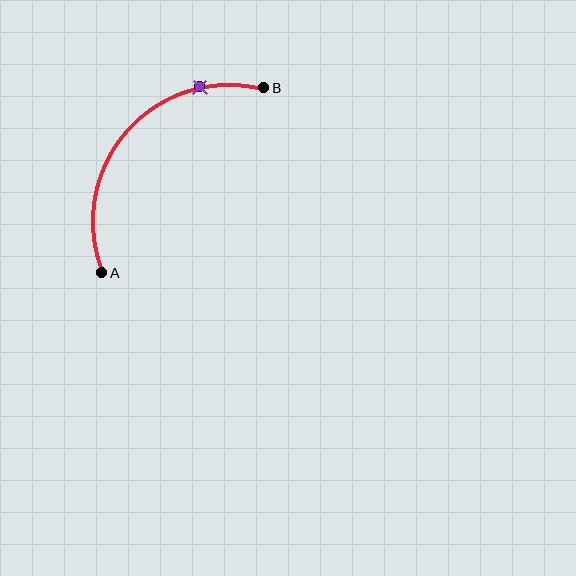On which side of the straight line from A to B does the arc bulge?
The arc bulges above and to the left of the straight line connecting A and B.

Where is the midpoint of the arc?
The arc midpoint is the point on the curve farthest from the straight line joining A and B. It sits above and to the left of that line.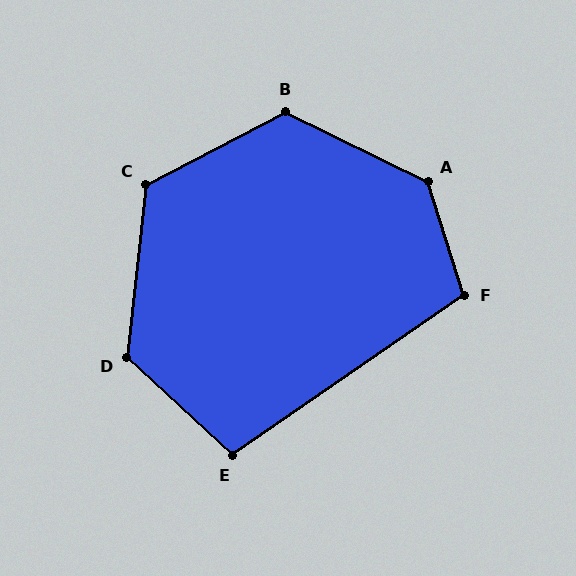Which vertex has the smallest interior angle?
E, at approximately 103 degrees.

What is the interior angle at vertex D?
Approximately 126 degrees (obtuse).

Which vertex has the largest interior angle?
A, at approximately 133 degrees.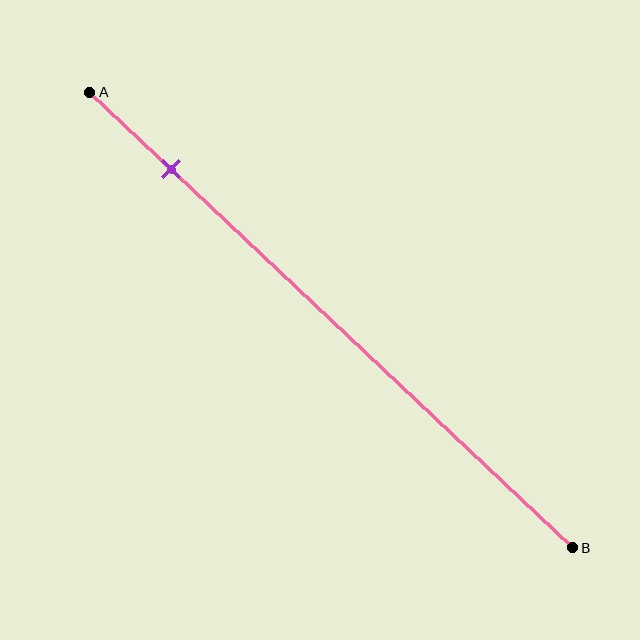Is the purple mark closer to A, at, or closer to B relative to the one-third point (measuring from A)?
The purple mark is closer to point A than the one-third point of segment AB.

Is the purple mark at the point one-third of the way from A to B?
No, the mark is at about 15% from A, not at the 33% one-third point.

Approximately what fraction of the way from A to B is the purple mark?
The purple mark is approximately 15% of the way from A to B.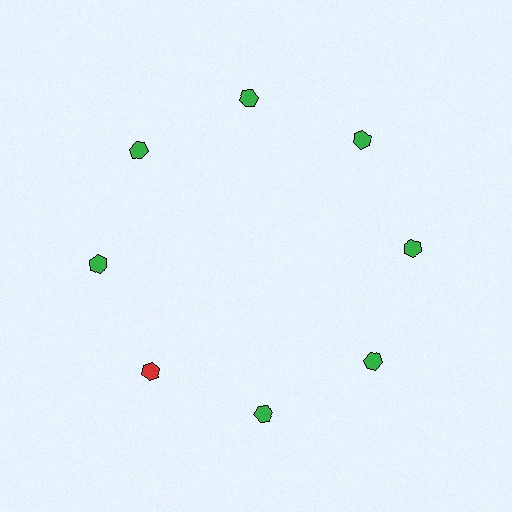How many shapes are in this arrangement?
There are 8 shapes arranged in a ring pattern.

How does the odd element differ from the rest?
It has a different color: red instead of green.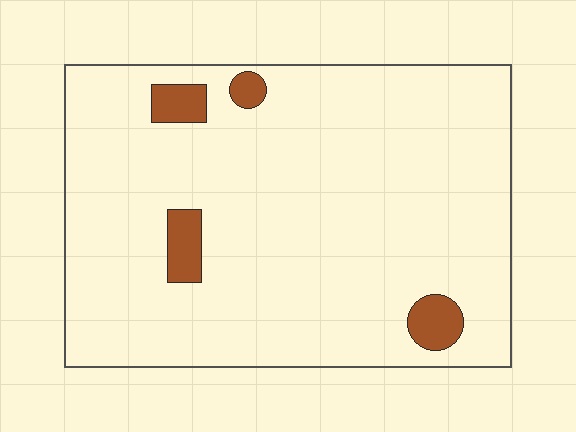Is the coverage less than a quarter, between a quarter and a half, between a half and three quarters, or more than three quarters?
Less than a quarter.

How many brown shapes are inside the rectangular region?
4.